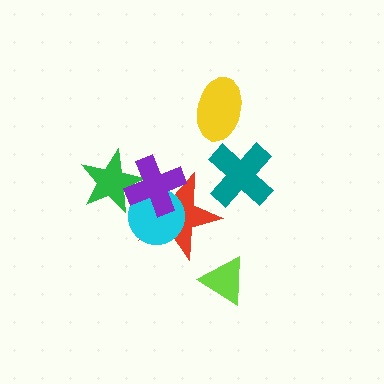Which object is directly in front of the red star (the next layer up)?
The cyan circle is directly in front of the red star.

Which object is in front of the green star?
The purple cross is in front of the green star.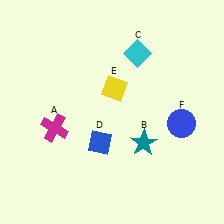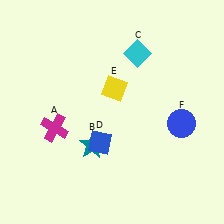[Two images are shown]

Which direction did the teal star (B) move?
The teal star (B) moved left.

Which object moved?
The teal star (B) moved left.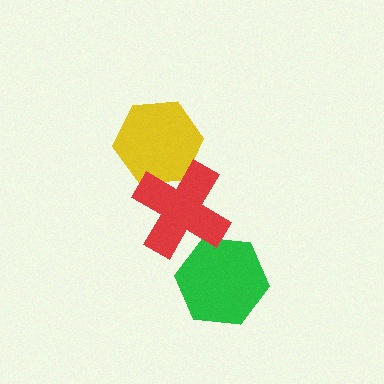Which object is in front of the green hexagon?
The red cross is in front of the green hexagon.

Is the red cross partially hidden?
No, no other shape covers it.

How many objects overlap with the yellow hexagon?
1 object overlaps with the yellow hexagon.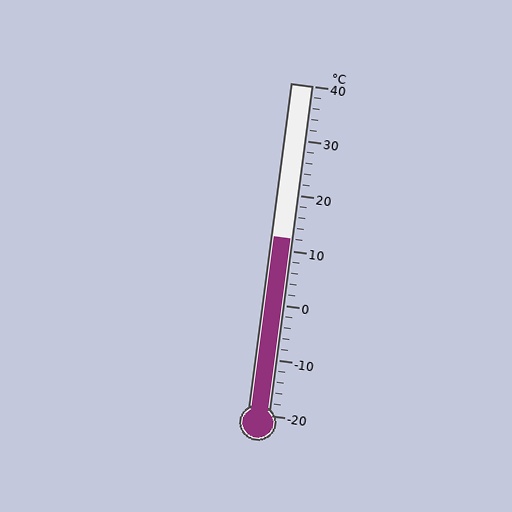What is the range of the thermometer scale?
The thermometer scale ranges from -20°C to 40°C.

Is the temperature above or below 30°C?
The temperature is below 30°C.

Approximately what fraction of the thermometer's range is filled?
The thermometer is filled to approximately 55% of its range.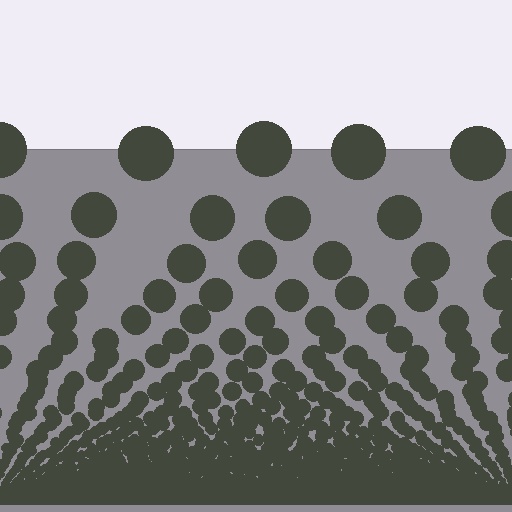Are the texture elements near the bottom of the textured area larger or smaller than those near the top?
Smaller. The gradient is inverted — elements near the bottom are smaller and denser.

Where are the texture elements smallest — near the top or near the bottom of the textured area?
Near the bottom.